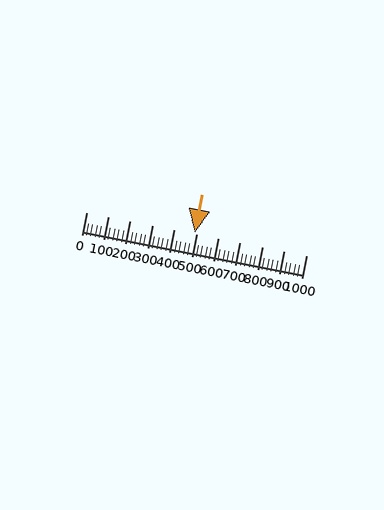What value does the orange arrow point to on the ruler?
The orange arrow points to approximately 492.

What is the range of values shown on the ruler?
The ruler shows values from 0 to 1000.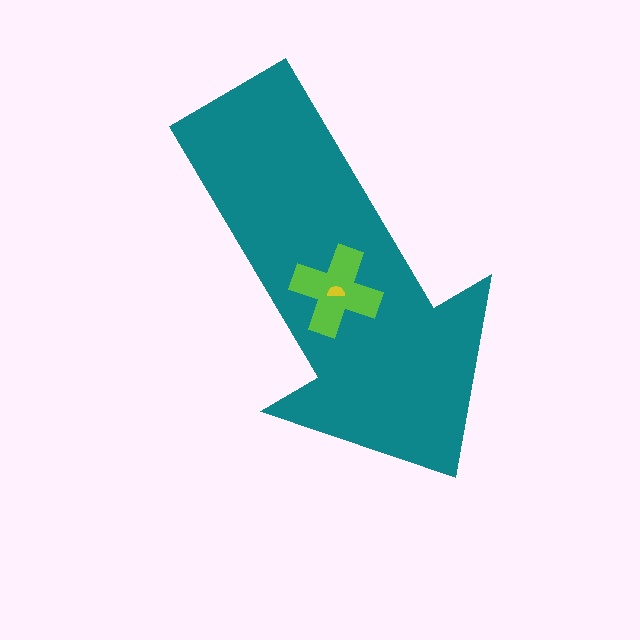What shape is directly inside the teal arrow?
The lime cross.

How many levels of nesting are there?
3.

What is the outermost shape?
The teal arrow.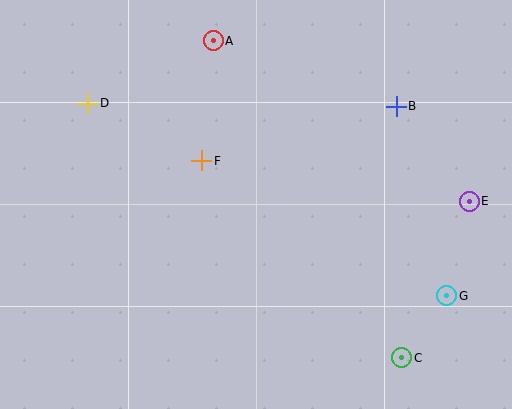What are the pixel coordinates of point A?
Point A is at (213, 41).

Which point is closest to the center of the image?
Point F at (202, 161) is closest to the center.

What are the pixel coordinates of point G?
Point G is at (447, 296).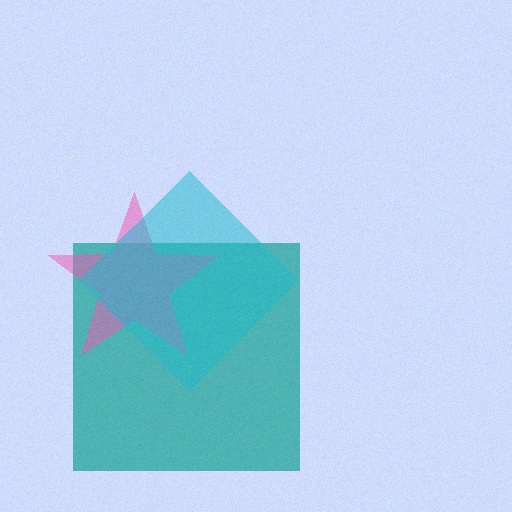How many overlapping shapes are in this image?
There are 3 overlapping shapes in the image.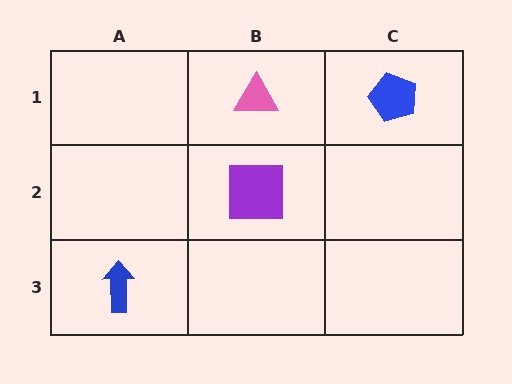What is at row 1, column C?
A blue pentagon.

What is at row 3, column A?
A blue arrow.